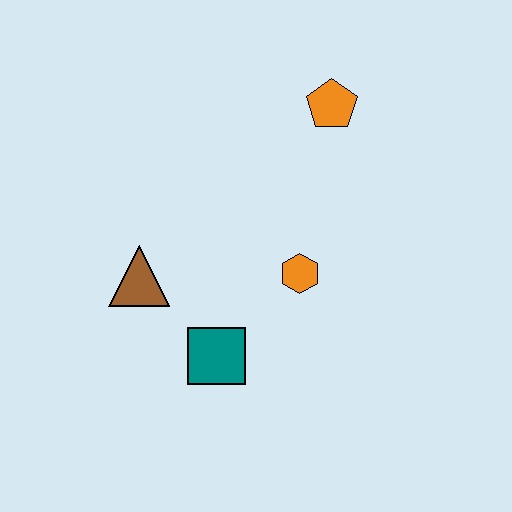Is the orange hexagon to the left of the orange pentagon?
Yes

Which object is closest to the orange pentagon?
The orange hexagon is closest to the orange pentagon.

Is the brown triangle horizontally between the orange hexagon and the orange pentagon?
No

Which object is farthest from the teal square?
The orange pentagon is farthest from the teal square.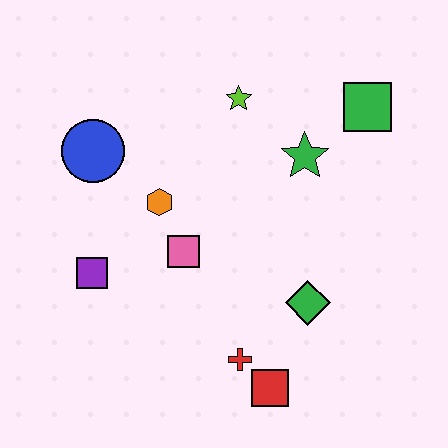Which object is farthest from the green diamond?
The blue circle is farthest from the green diamond.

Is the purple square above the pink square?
No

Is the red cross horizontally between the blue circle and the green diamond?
Yes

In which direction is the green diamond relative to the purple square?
The green diamond is to the right of the purple square.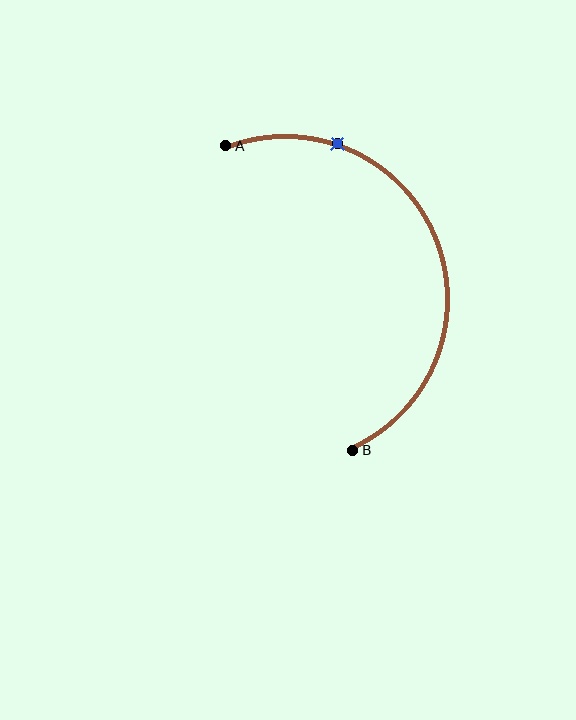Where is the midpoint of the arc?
The arc midpoint is the point on the curve farthest from the straight line joining A and B. It sits to the right of that line.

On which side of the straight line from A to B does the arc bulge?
The arc bulges to the right of the straight line connecting A and B.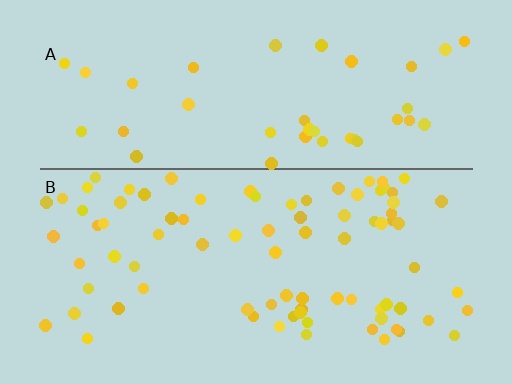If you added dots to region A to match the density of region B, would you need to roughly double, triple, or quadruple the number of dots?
Approximately double.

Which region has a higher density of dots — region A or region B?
B (the bottom).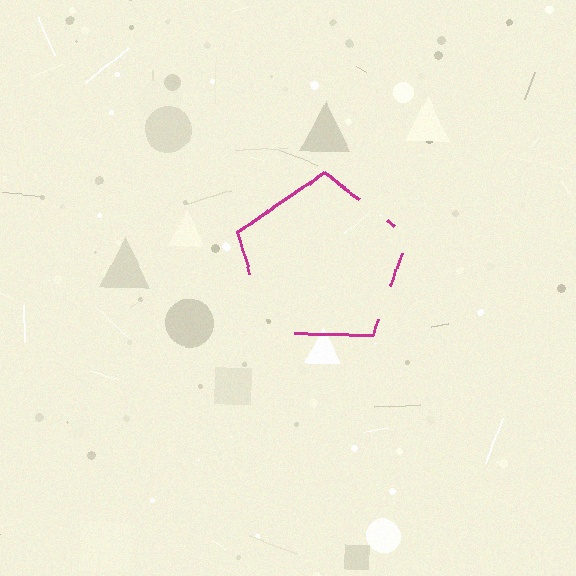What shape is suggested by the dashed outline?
The dashed outline suggests a pentagon.